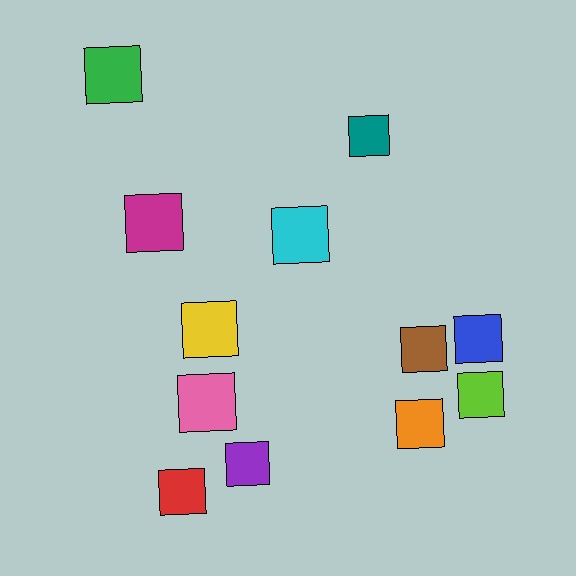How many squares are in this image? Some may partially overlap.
There are 12 squares.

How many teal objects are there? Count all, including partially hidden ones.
There is 1 teal object.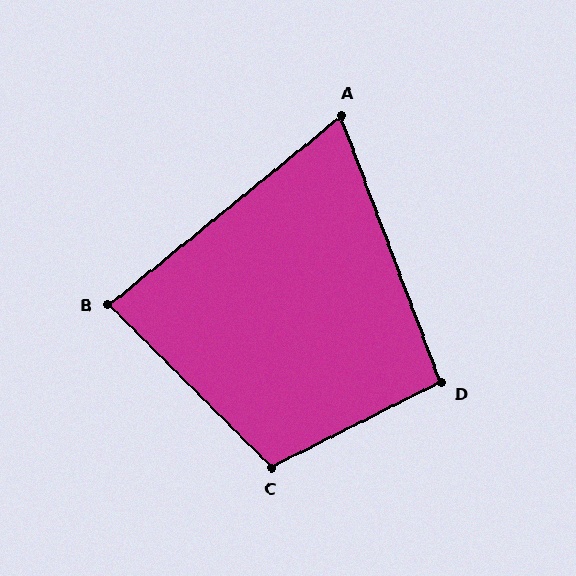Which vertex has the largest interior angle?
C, at approximately 108 degrees.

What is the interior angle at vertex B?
Approximately 84 degrees (acute).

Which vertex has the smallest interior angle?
A, at approximately 72 degrees.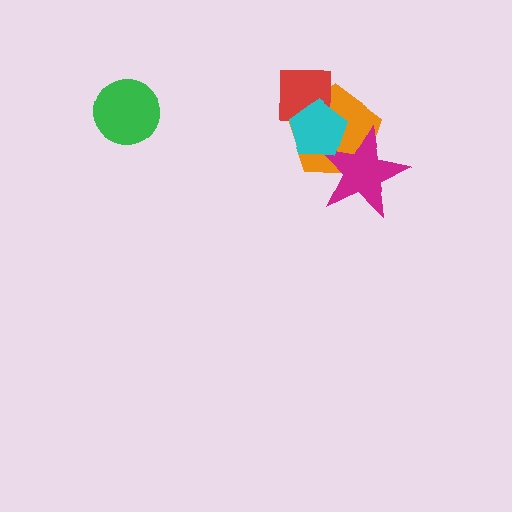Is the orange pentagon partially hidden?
Yes, it is partially covered by another shape.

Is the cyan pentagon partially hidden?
No, no other shape covers it.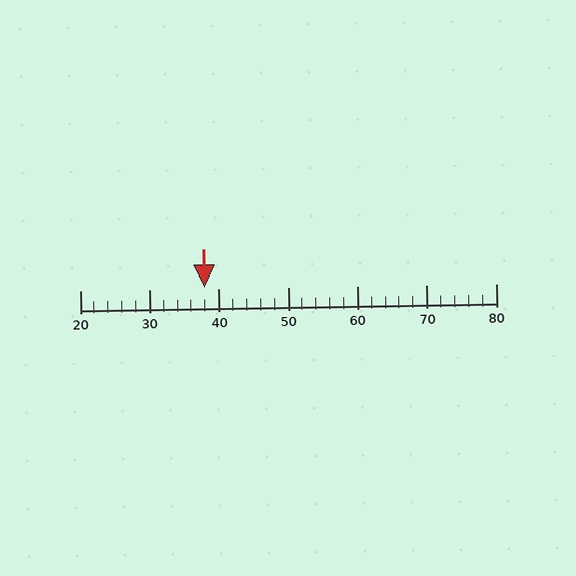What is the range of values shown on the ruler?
The ruler shows values from 20 to 80.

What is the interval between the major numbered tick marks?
The major tick marks are spaced 10 units apart.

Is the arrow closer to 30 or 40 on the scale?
The arrow is closer to 40.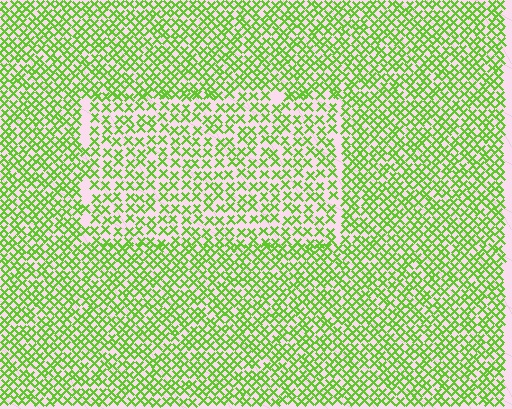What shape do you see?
I see a rectangle.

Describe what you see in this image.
The image contains small lime elements arranged at two different densities. A rectangle-shaped region is visible where the elements are less densely packed than the surrounding area.